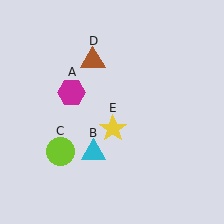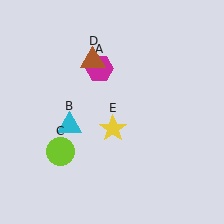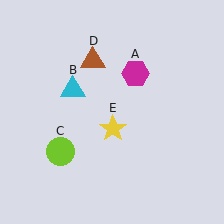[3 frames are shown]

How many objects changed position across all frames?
2 objects changed position: magenta hexagon (object A), cyan triangle (object B).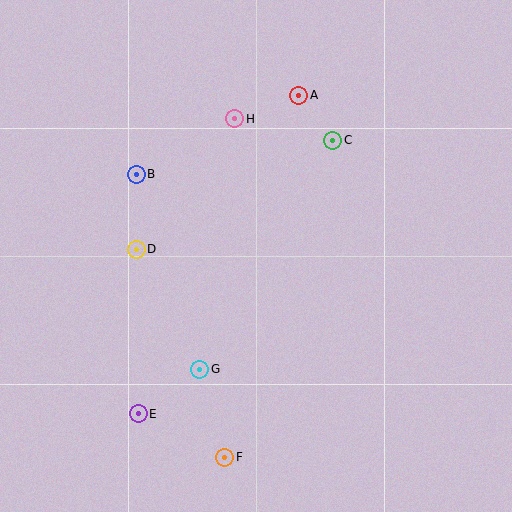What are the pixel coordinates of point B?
Point B is at (136, 174).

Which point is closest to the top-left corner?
Point B is closest to the top-left corner.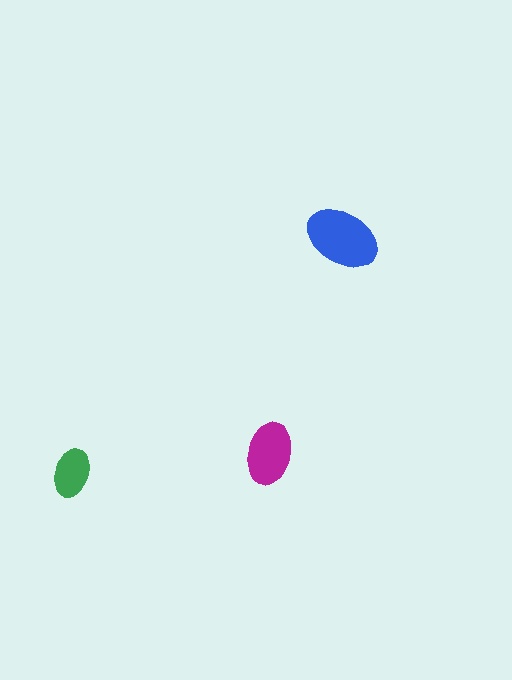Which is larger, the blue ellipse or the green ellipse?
The blue one.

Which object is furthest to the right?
The blue ellipse is rightmost.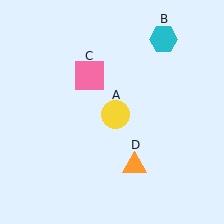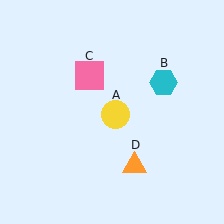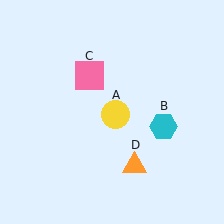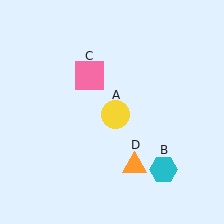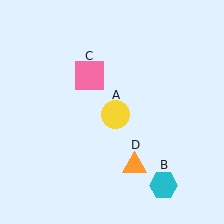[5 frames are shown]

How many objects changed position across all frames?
1 object changed position: cyan hexagon (object B).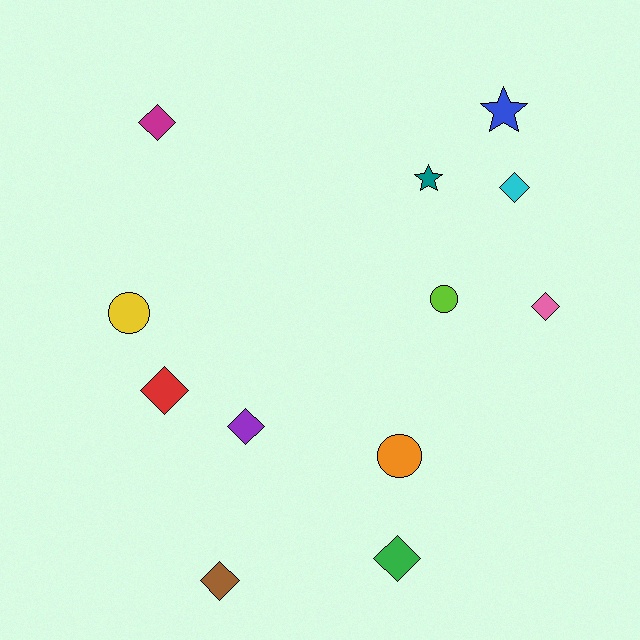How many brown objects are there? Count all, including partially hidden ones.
There is 1 brown object.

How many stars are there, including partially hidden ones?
There are 2 stars.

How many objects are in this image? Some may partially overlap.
There are 12 objects.